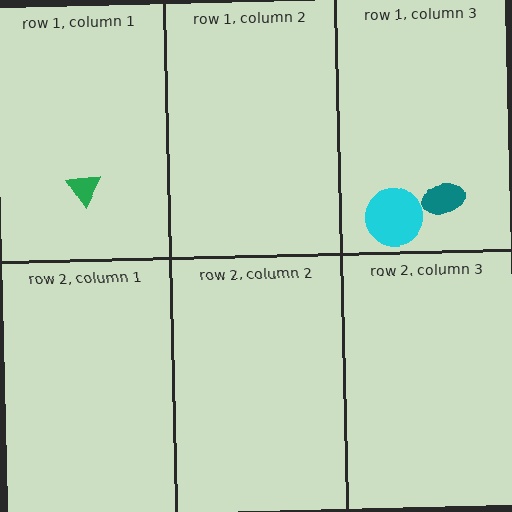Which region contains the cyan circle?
The row 1, column 3 region.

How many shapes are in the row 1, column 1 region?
1.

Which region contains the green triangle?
The row 1, column 1 region.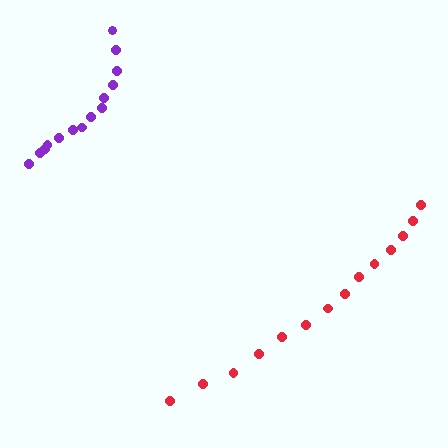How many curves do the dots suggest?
There are 2 distinct paths.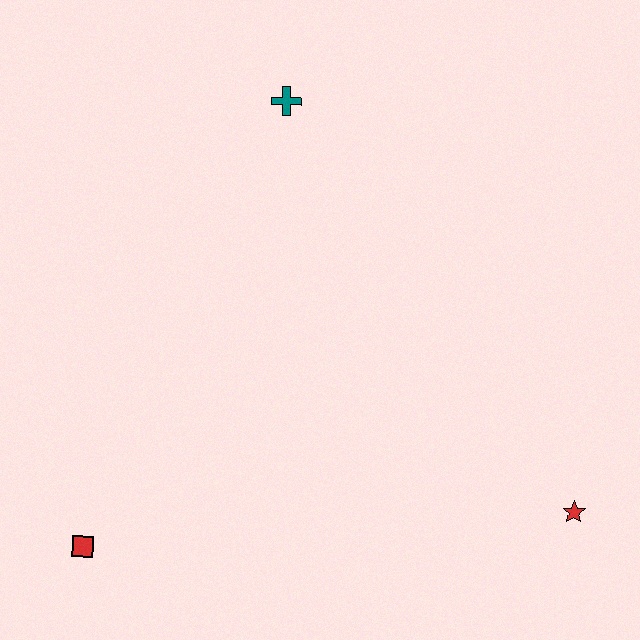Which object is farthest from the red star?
The teal cross is farthest from the red star.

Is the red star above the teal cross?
No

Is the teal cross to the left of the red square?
No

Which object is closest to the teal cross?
The red square is closest to the teal cross.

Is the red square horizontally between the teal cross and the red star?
No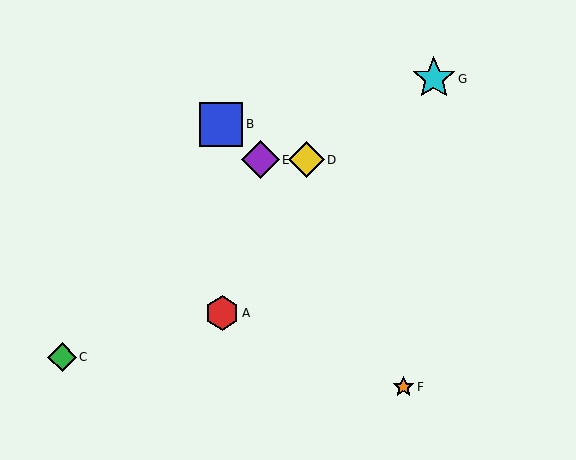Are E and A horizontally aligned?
No, E is at y≈160 and A is at y≈313.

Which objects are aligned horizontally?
Objects D, E are aligned horizontally.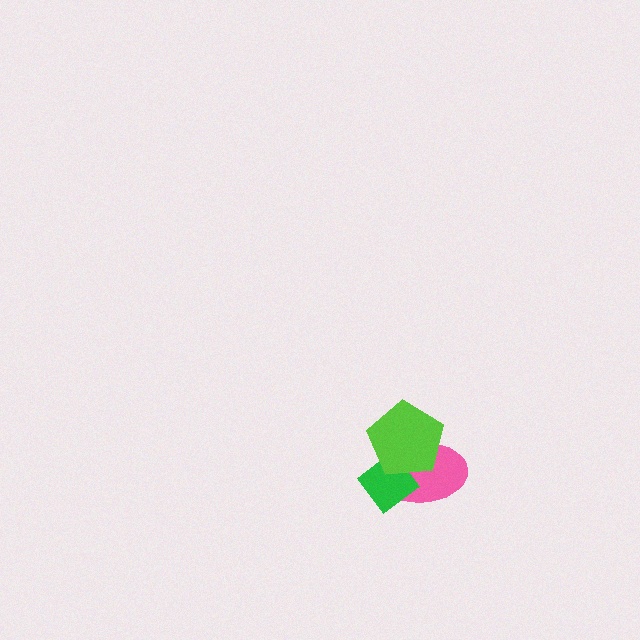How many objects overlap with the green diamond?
2 objects overlap with the green diamond.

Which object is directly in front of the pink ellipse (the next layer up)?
The green diamond is directly in front of the pink ellipse.